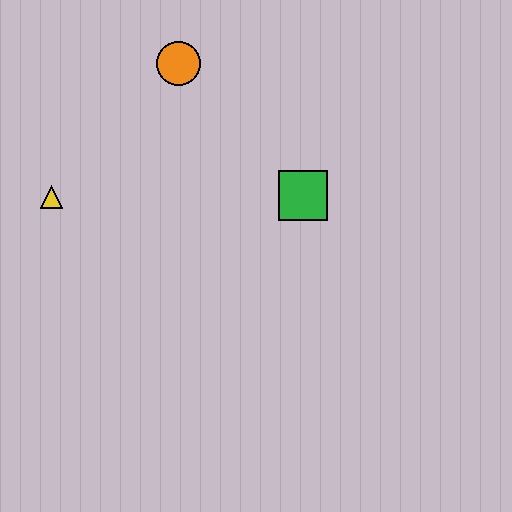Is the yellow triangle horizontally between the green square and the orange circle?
No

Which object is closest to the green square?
The orange circle is closest to the green square.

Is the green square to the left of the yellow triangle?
No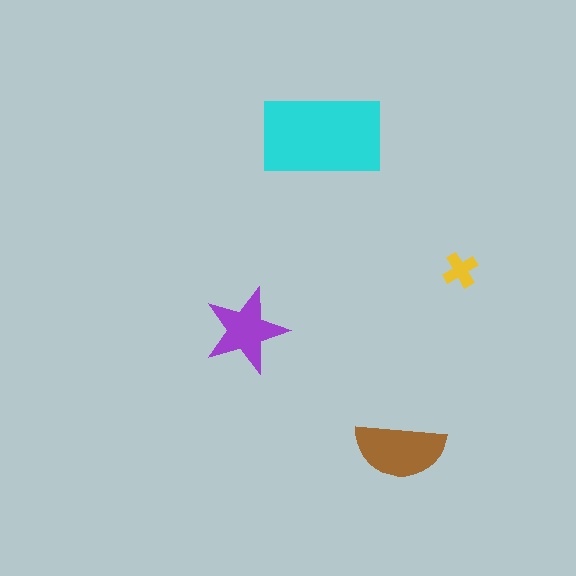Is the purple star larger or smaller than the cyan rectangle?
Smaller.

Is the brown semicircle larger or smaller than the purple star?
Larger.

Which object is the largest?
The cyan rectangle.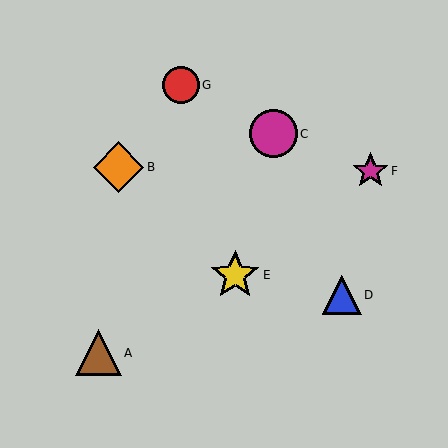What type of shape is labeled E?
Shape E is a yellow star.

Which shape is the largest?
The orange diamond (labeled B) is the largest.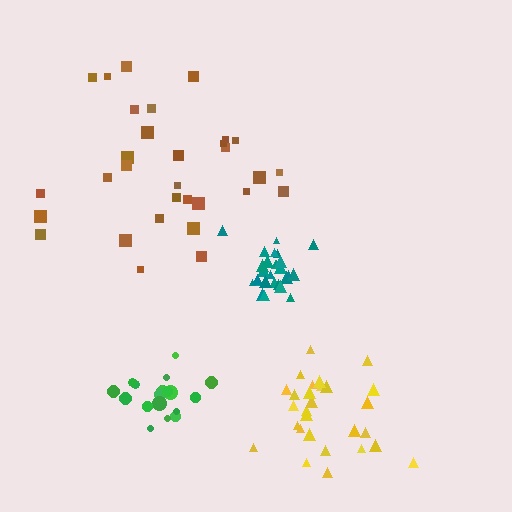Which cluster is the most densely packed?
Teal.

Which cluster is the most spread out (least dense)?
Brown.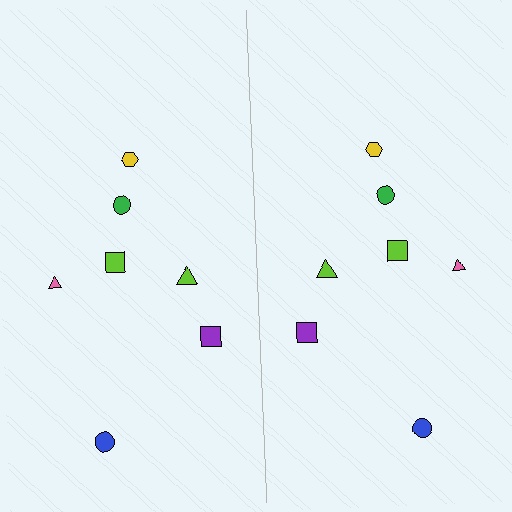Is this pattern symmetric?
Yes, this pattern has bilateral (reflection) symmetry.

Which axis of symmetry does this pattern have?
The pattern has a vertical axis of symmetry running through the center of the image.